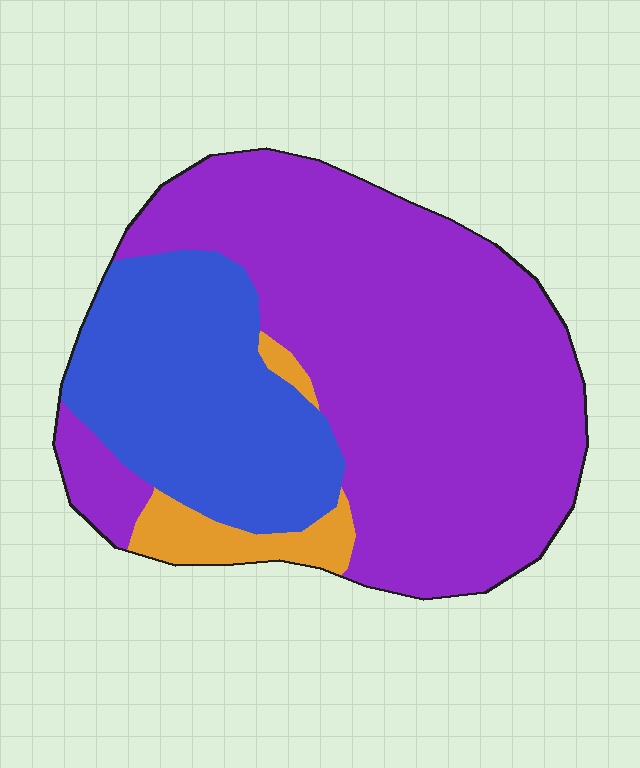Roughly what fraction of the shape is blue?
Blue takes up between a sixth and a third of the shape.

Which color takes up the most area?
Purple, at roughly 65%.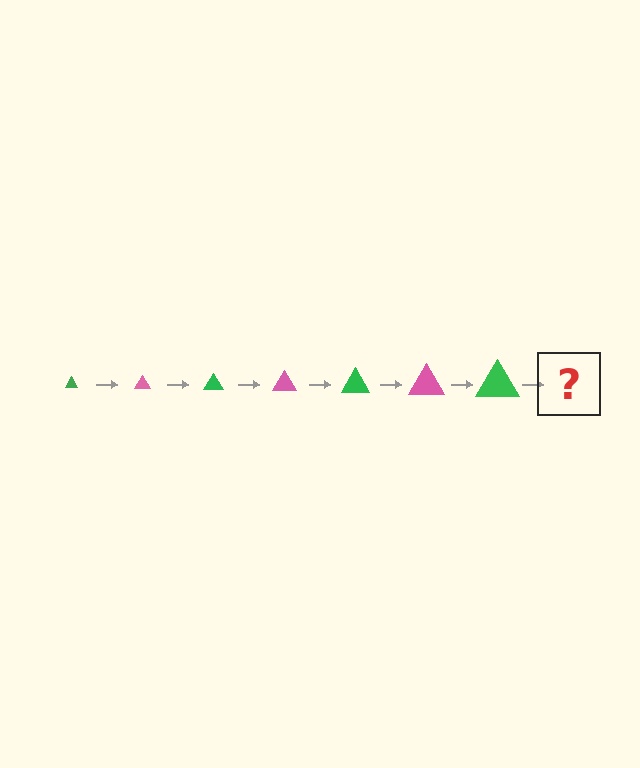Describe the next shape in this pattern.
It should be a pink triangle, larger than the previous one.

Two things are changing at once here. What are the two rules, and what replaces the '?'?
The two rules are that the triangle grows larger each step and the color cycles through green and pink. The '?' should be a pink triangle, larger than the previous one.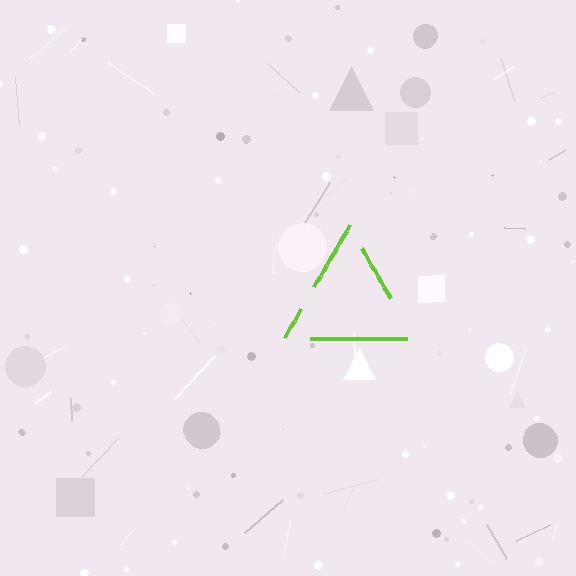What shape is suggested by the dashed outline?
The dashed outline suggests a triangle.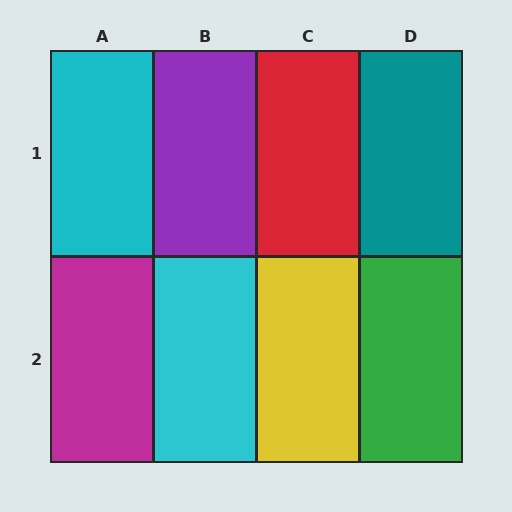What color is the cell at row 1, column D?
Teal.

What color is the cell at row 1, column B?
Purple.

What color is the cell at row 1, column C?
Red.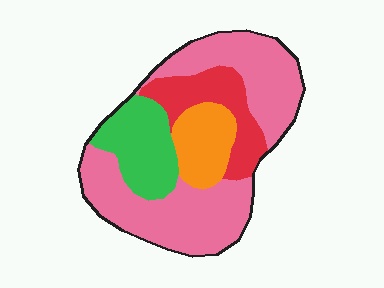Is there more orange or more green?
Green.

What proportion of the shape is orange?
Orange takes up about one eighth (1/8) of the shape.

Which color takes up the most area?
Pink, at roughly 55%.